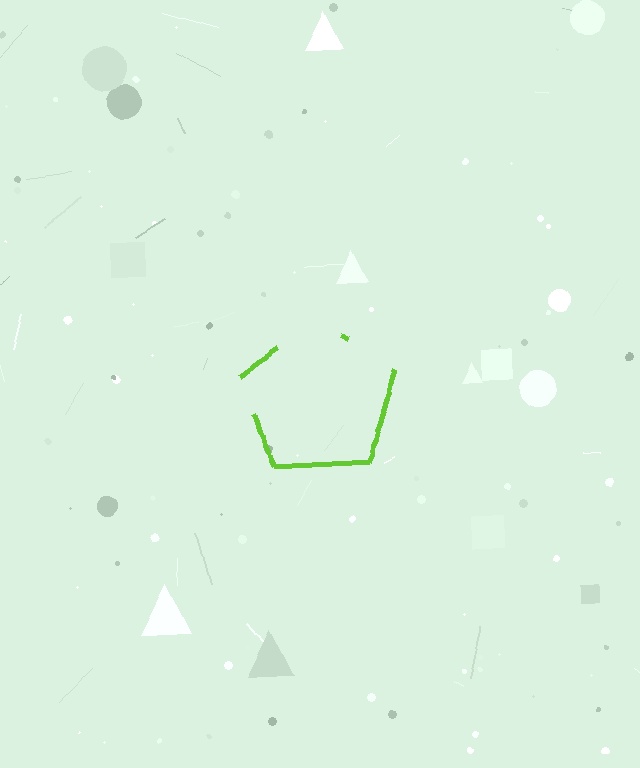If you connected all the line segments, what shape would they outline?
They would outline a pentagon.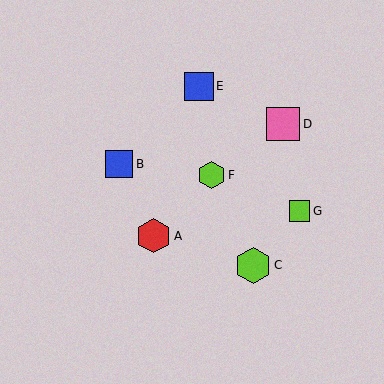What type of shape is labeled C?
Shape C is a lime hexagon.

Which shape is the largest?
The lime hexagon (labeled C) is the largest.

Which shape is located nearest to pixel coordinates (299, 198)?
The lime square (labeled G) at (299, 211) is nearest to that location.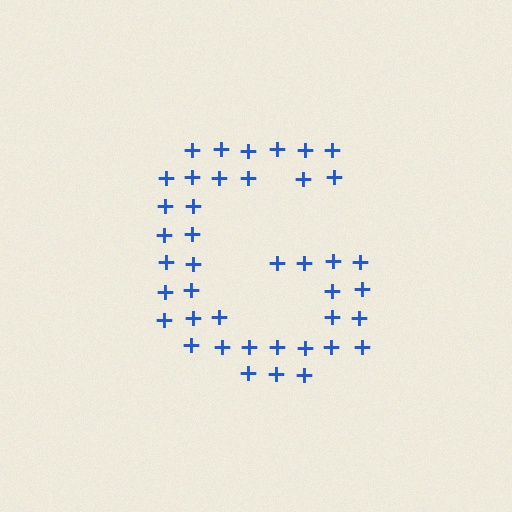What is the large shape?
The large shape is the letter G.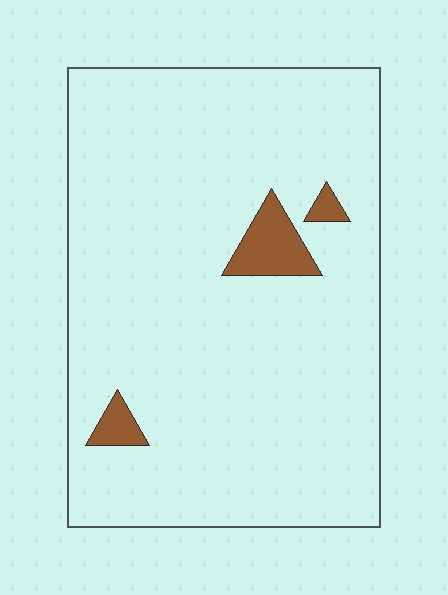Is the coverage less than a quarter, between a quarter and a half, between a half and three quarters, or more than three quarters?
Less than a quarter.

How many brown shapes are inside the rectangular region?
3.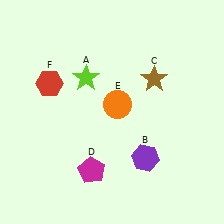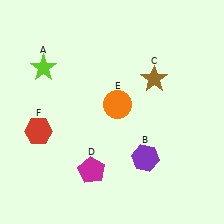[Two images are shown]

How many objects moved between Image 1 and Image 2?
2 objects moved between the two images.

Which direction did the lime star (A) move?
The lime star (A) moved left.